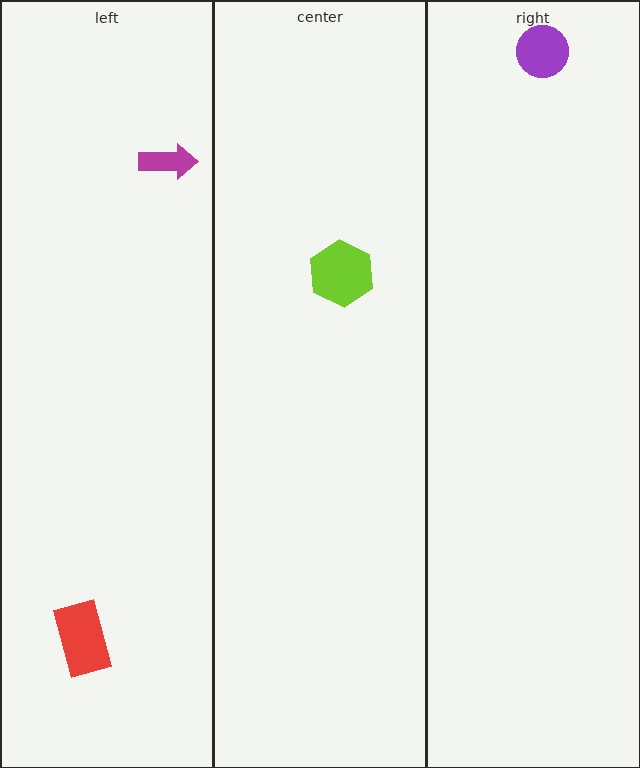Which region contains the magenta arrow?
The left region.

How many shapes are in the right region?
1.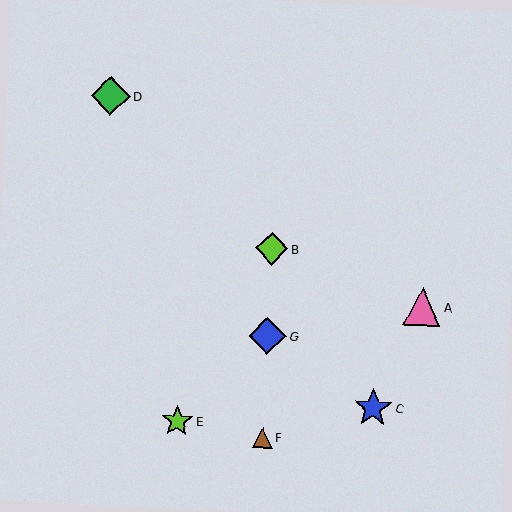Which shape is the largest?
The green diamond (labeled D) is the largest.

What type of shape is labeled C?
Shape C is a blue star.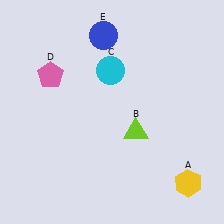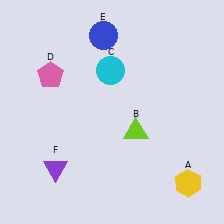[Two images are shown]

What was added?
A purple triangle (F) was added in Image 2.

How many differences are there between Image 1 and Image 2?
There is 1 difference between the two images.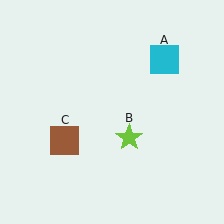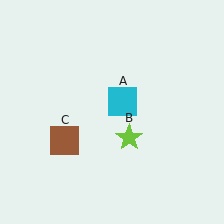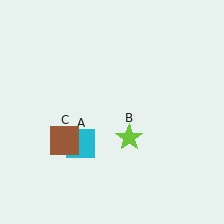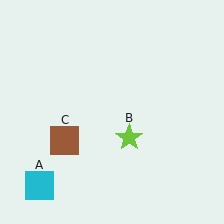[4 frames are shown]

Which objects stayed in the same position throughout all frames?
Lime star (object B) and brown square (object C) remained stationary.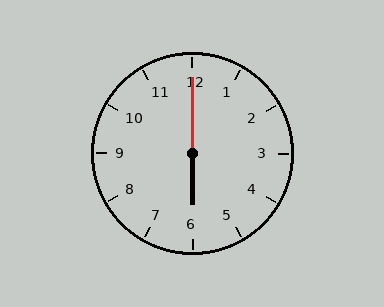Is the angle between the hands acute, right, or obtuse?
It is obtuse.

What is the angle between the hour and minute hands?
Approximately 180 degrees.